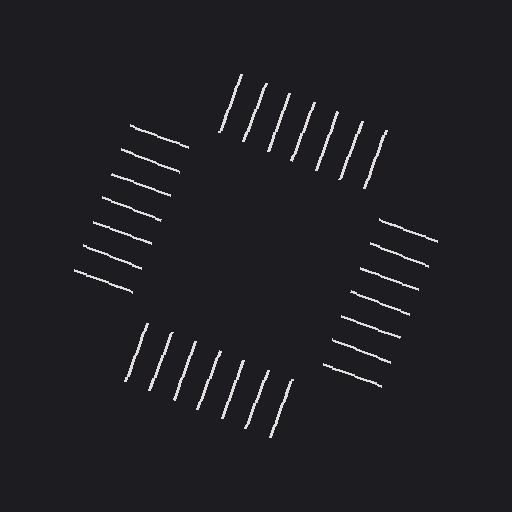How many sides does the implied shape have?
4 sides — the line-ends trace a square.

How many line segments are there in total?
28 — 7 along each of the 4 edges.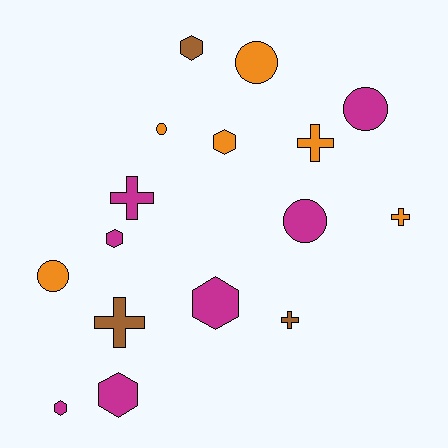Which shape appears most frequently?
Hexagon, with 6 objects.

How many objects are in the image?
There are 16 objects.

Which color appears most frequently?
Magenta, with 7 objects.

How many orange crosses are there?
There are 2 orange crosses.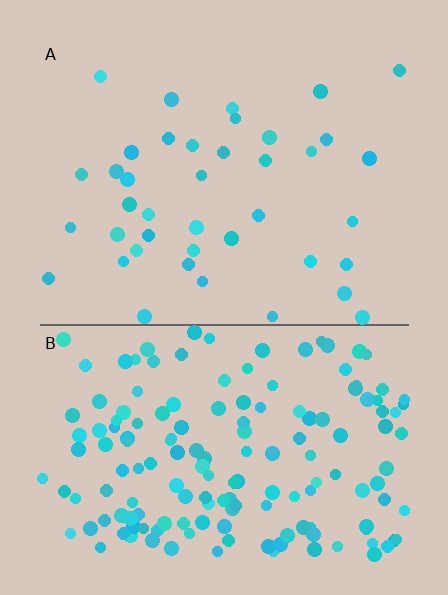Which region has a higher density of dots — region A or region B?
B (the bottom).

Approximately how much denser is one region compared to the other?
Approximately 4.1× — region B over region A.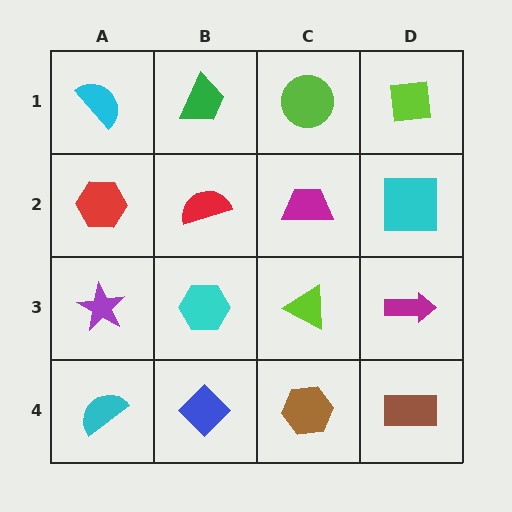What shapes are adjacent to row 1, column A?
A red hexagon (row 2, column A), a green trapezoid (row 1, column B).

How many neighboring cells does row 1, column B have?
3.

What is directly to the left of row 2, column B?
A red hexagon.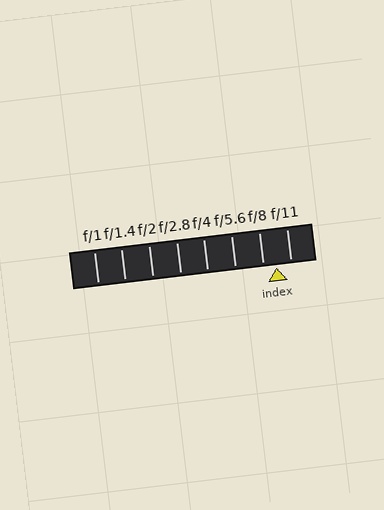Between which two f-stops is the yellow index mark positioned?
The index mark is between f/8 and f/11.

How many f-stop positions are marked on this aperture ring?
There are 8 f-stop positions marked.